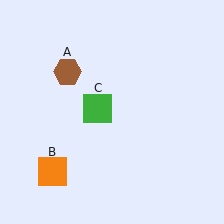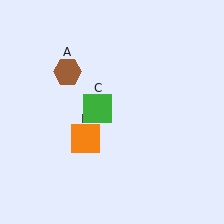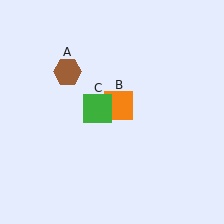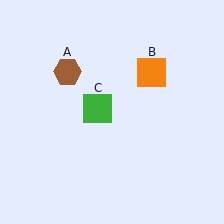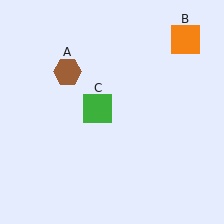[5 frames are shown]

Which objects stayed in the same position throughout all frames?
Brown hexagon (object A) and green square (object C) remained stationary.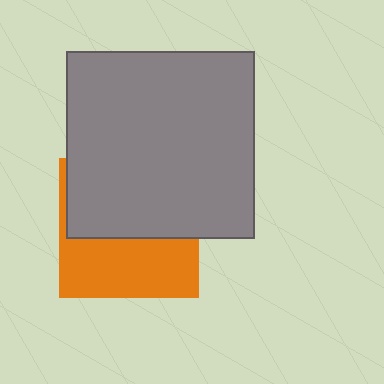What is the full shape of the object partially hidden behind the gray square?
The partially hidden object is an orange square.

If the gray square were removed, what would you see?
You would see the complete orange square.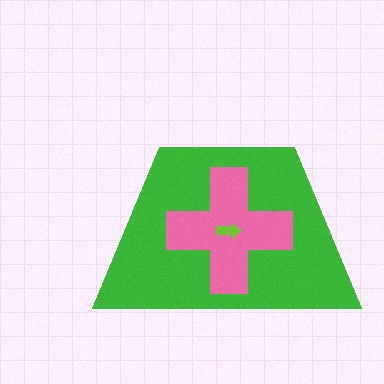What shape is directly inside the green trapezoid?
The pink cross.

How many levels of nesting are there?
3.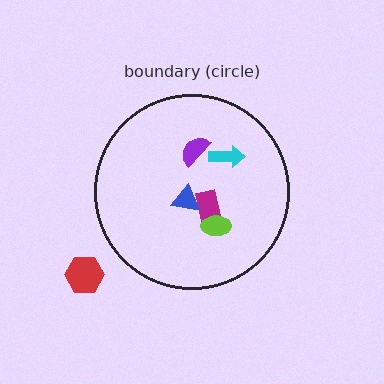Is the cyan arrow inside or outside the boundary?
Inside.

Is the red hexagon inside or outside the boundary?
Outside.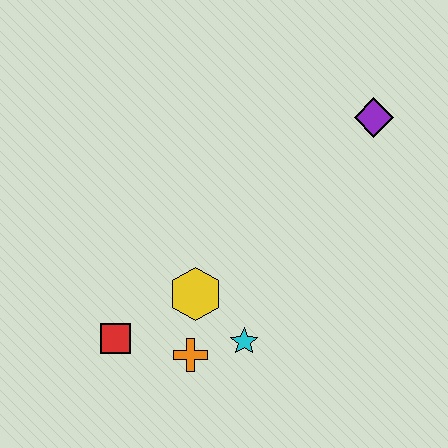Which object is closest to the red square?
The orange cross is closest to the red square.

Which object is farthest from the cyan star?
The purple diamond is farthest from the cyan star.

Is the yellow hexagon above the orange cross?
Yes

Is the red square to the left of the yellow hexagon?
Yes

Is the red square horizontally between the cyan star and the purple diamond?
No